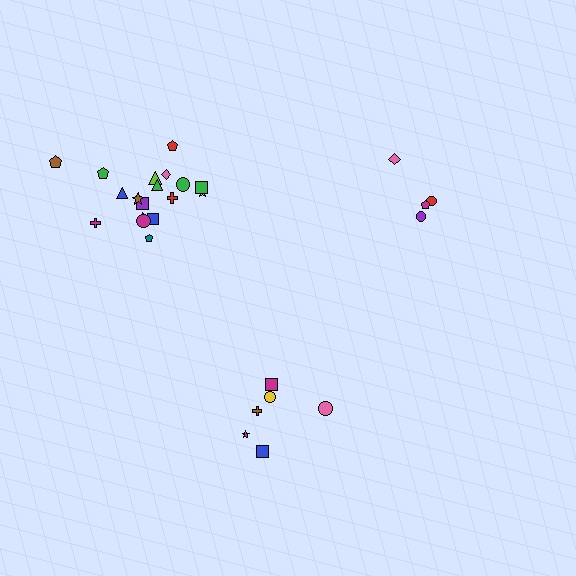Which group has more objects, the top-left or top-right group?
The top-left group.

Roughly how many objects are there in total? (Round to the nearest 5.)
Roughly 30 objects in total.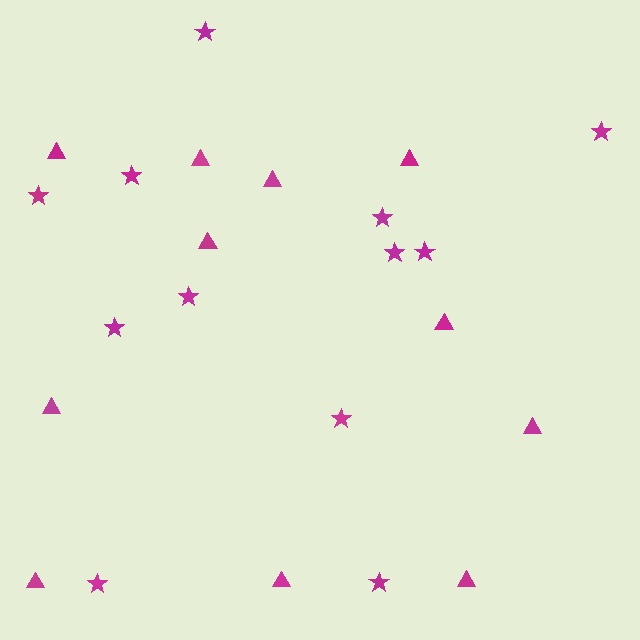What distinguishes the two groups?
There are 2 groups: one group of triangles (11) and one group of stars (12).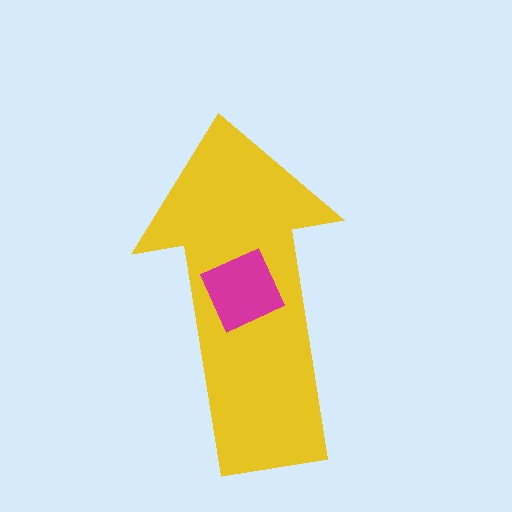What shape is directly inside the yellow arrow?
The magenta square.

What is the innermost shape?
The magenta square.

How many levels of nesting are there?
2.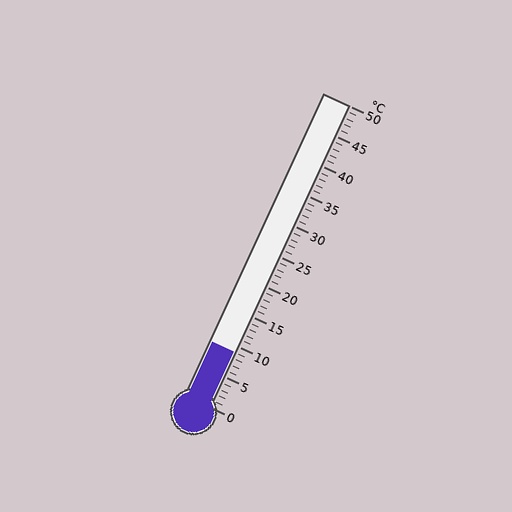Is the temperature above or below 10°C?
The temperature is below 10°C.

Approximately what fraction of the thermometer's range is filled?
The thermometer is filled to approximately 20% of its range.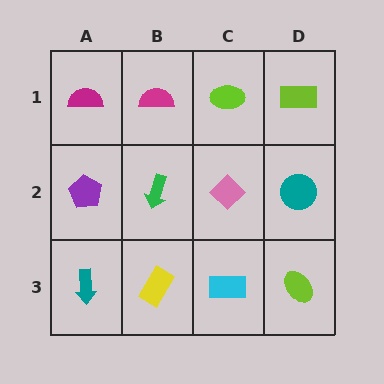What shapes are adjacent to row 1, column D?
A teal circle (row 2, column D), a lime ellipse (row 1, column C).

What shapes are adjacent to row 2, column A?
A magenta semicircle (row 1, column A), a teal arrow (row 3, column A), a green arrow (row 2, column B).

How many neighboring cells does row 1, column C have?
3.